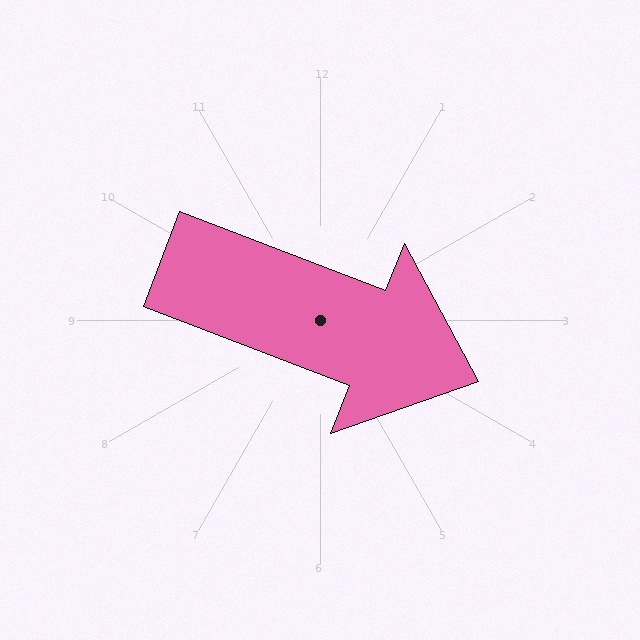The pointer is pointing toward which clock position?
Roughly 4 o'clock.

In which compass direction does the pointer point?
East.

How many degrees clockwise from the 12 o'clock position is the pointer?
Approximately 111 degrees.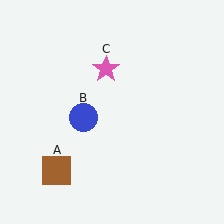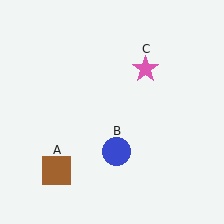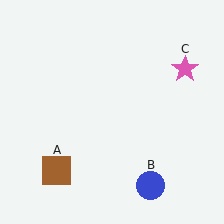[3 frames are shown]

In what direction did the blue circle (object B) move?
The blue circle (object B) moved down and to the right.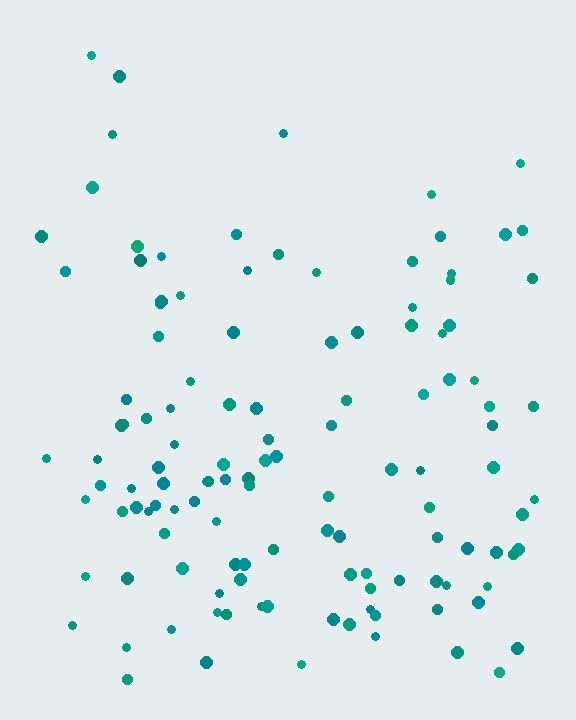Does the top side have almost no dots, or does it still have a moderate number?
Still a moderate number, just noticeably fewer than the bottom.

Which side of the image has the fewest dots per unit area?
The top.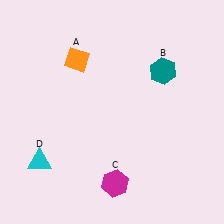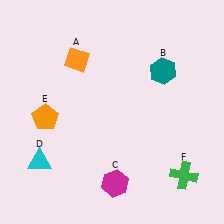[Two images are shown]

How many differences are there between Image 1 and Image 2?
There are 2 differences between the two images.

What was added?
An orange pentagon (E), a green cross (F) were added in Image 2.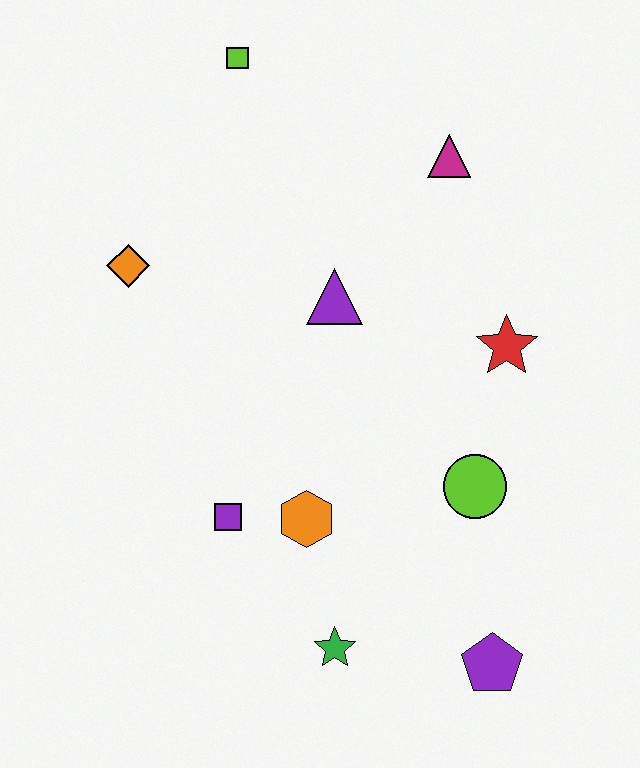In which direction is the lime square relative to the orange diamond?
The lime square is above the orange diamond.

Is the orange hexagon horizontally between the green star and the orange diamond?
Yes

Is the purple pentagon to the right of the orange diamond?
Yes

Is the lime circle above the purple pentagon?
Yes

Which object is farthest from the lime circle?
The lime square is farthest from the lime circle.